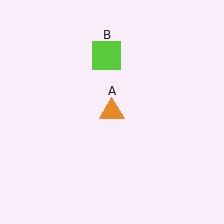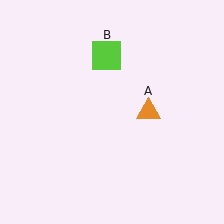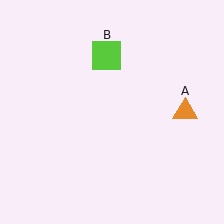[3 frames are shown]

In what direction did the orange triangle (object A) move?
The orange triangle (object A) moved right.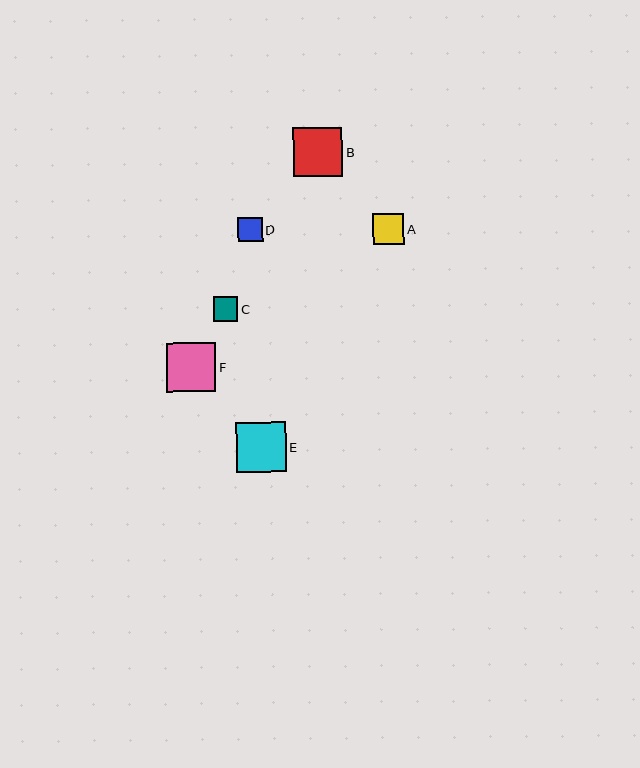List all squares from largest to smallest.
From largest to smallest: E, F, B, A, D, C.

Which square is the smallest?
Square C is the smallest with a size of approximately 25 pixels.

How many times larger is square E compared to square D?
Square E is approximately 2.0 times the size of square D.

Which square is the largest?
Square E is the largest with a size of approximately 50 pixels.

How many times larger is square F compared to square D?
Square F is approximately 2.0 times the size of square D.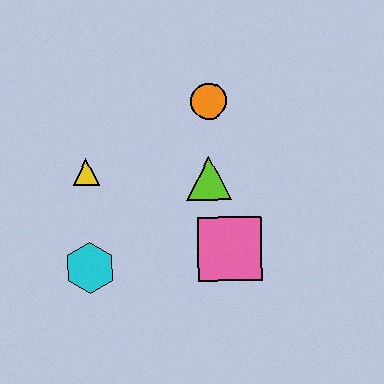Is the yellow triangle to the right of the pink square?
No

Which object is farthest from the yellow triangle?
The pink square is farthest from the yellow triangle.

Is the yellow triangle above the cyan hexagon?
Yes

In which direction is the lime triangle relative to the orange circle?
The lime triangle is below the orange circle.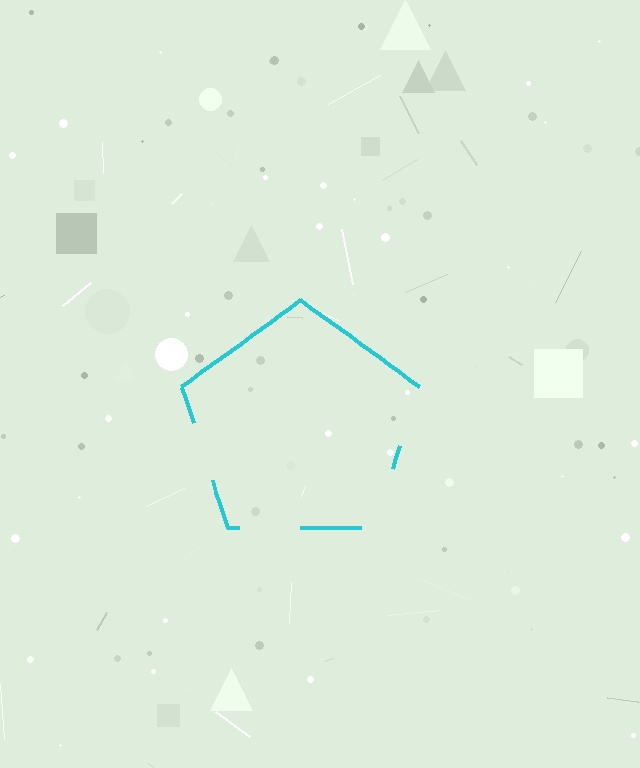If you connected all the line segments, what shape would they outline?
They would outline a pentagon.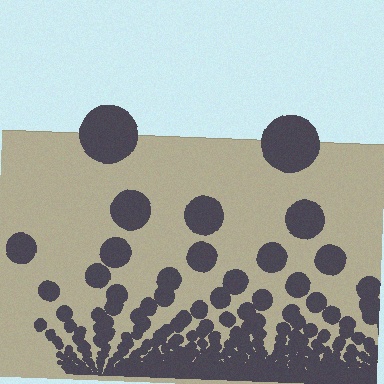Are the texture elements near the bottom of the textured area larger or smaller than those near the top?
Smaller. The gradient is inverted — elements near the bottom are smaller and denser.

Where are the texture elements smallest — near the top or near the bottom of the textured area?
Near the bottom.